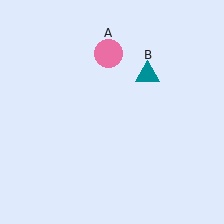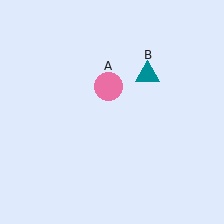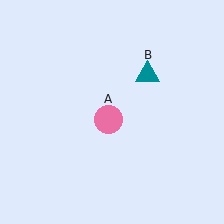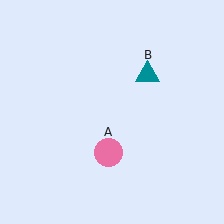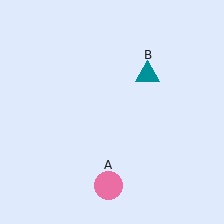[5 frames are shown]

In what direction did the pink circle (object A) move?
The pink circle (object A) moved down.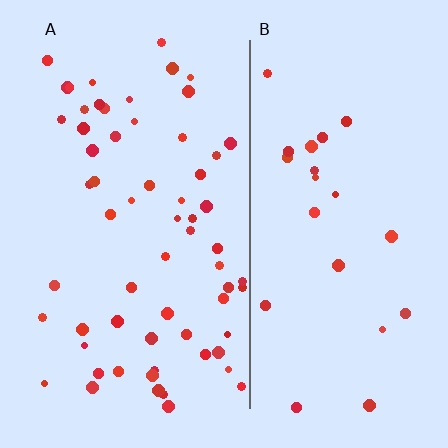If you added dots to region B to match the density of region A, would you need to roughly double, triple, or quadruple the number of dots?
Approximately triple.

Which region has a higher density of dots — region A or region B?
A (the left).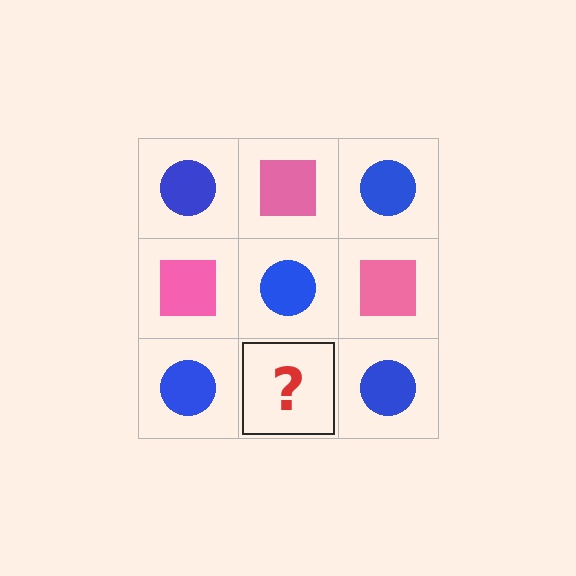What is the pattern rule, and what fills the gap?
The rule is that it alternates blue circle and pink square in a checkerboard pattern. The gap should be filled with a pink square.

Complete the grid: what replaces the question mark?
The question mark should be replaced with a pink square.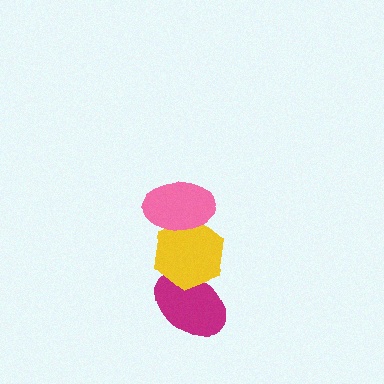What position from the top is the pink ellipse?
The pink ellipse is 1st from the top.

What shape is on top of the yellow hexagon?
The pink ellipse is on top of the yellow hexagon.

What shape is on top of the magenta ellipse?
The yellow hexagon is on top of the magenta ellipse.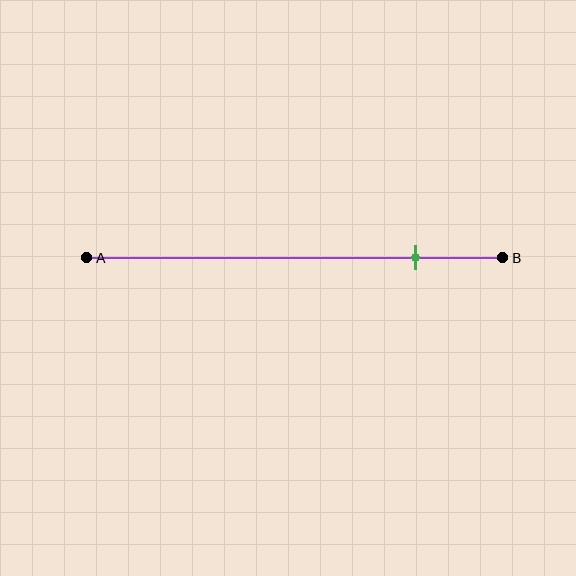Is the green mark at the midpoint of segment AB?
No, the mark is at about 80% from A, not at the 50% midpoint.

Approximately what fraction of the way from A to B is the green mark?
The green mark is approximately 80% of the way from A to B.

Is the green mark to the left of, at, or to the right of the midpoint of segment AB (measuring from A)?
The green mark is to the right of the midpoint of segment AB.